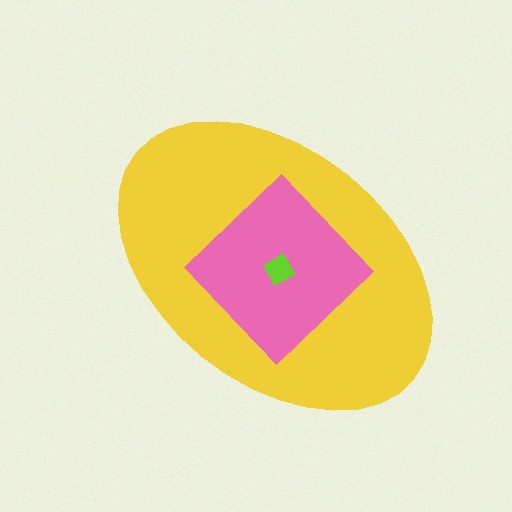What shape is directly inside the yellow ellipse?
The pink diamond.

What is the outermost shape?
The yellow ellipse.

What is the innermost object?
The lime diamond.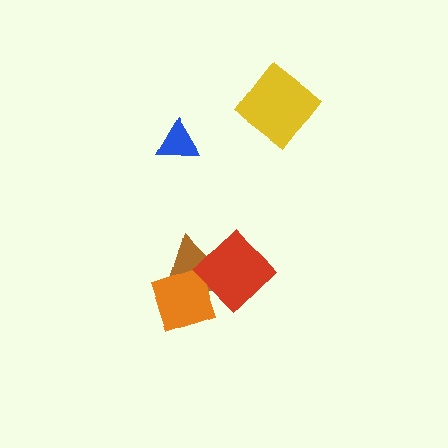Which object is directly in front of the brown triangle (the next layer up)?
The orange diamond is directly in front of the brown triangle.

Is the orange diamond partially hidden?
Yes, it is partially covered by another shape.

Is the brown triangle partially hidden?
Yes, it is partially covered by another shape.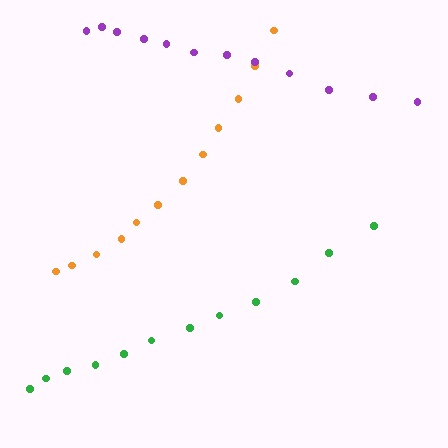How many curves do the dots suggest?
There are 3 distinct paths.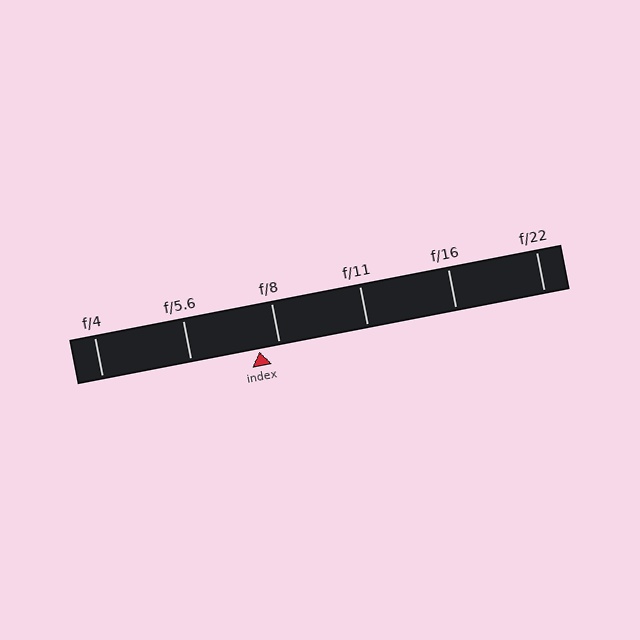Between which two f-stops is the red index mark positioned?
The index mark is between f/5.6 and f/8.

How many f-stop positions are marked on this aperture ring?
There are 6 f-stop positions marked.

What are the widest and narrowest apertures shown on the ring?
The widest aperture shown is f/4 and the narrowest is f/22.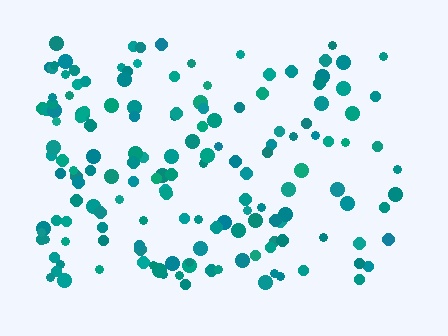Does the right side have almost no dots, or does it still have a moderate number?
Still a moderate number, just noticeably fewer than the left.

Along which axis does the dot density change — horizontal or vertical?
Horizontal.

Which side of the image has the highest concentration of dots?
The left.